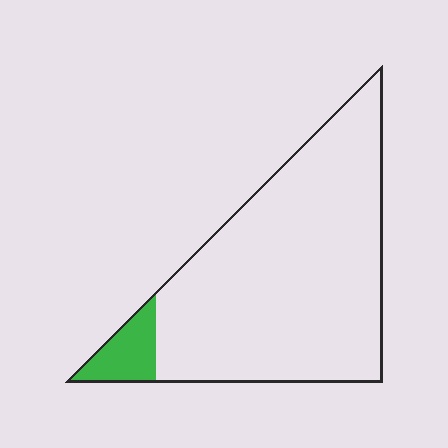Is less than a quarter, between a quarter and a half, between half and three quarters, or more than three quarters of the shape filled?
Less than a quarter.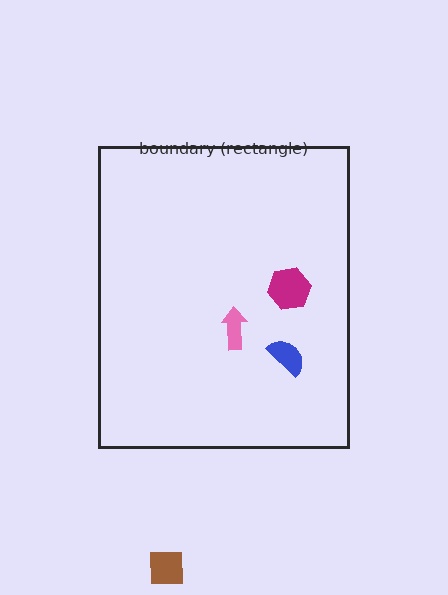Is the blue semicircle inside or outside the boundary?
Inside.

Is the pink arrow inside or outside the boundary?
Inside.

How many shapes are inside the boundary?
3 inside, 1 outside.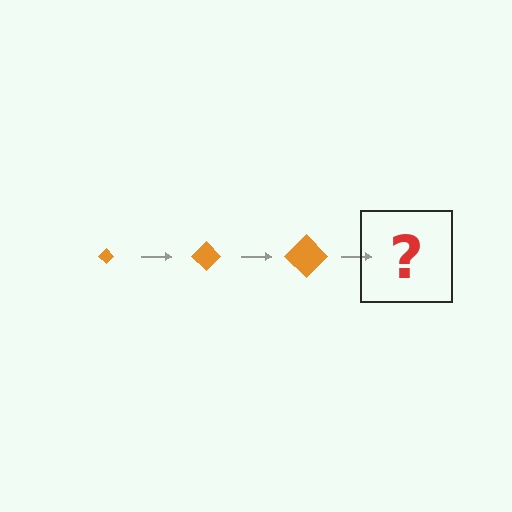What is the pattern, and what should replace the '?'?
The pattern is that the diamond gets progressively larger each step. The '?' should be an orange diamond, larger than the previous one.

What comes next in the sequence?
The next element should be an orange diamond, larger than the previous one.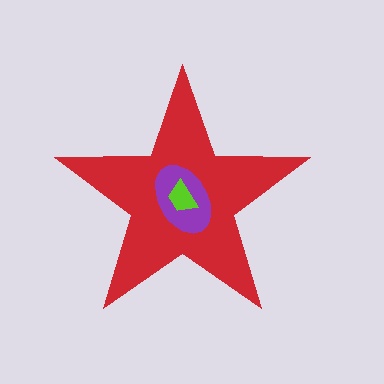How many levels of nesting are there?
3.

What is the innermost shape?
The lime trapezoid.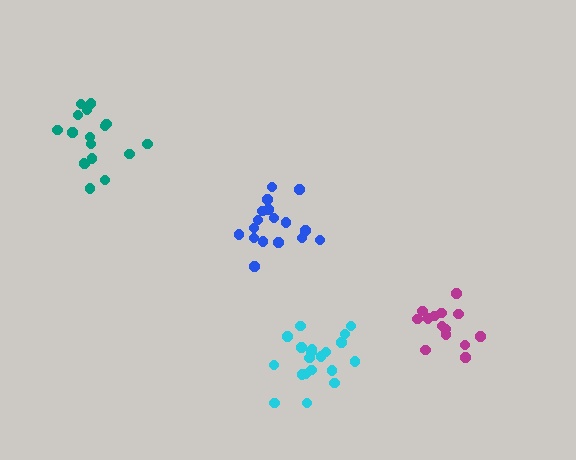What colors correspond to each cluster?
The clusters are colored: teal, blue, cyan, magenta.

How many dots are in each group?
Group 1: 17 dots, Group 2: 17 dots, Group 3: 20 dots, Group 4: 14 dots (68 total).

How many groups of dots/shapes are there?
There are 4 groups.